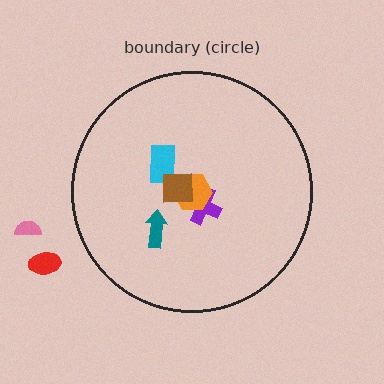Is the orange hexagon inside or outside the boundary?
Inside.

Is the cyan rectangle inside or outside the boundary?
Inside.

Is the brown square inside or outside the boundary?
Inside.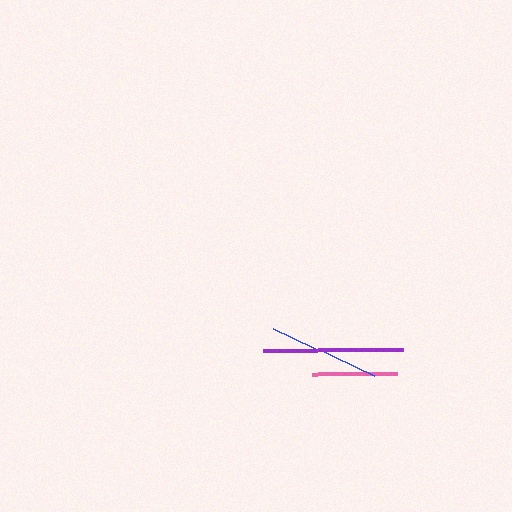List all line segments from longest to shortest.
From longest to shortest: purple, blue, pink.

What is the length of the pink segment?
The pink segment is approximately 85 pixels long.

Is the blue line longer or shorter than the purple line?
The purple line is longer than the blue line.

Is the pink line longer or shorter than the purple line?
The purple line is longer than the pink line.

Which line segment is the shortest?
The pink line is the shortest at approximately 85 pixels.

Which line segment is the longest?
The purple line is the longest at approximately 140 pixels.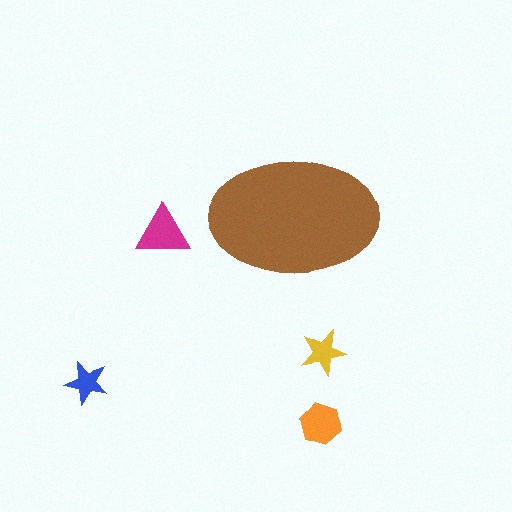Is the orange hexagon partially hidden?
No, the orange hexagon is fully visible.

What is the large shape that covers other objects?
A brown ellipse.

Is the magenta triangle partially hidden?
No, the magenta triangle is fully visible.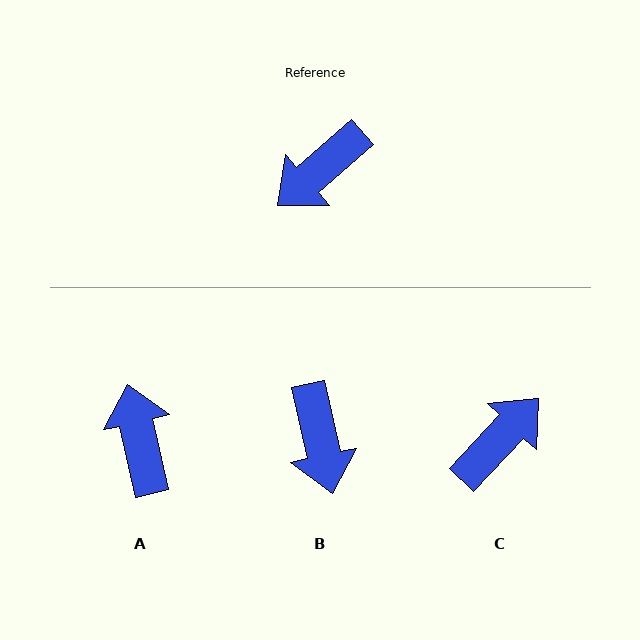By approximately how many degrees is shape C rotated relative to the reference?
Approximately 174 degrees clockwise.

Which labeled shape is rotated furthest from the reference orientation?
C, about 174 degrees away.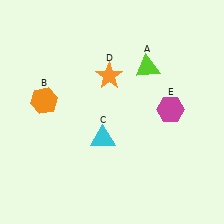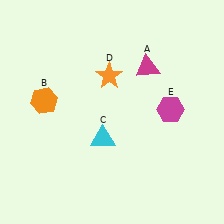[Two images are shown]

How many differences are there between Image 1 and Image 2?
There is 1 difference between the two images.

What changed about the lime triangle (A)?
In Image 1, A is lime. In Image 2, it changed to magenta.